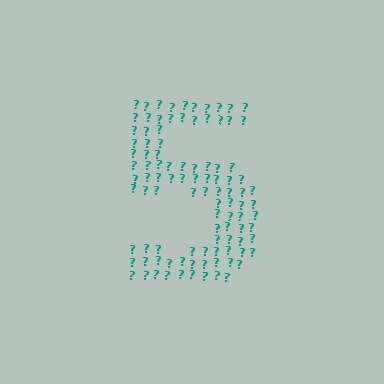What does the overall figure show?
The overall figure shows the digit 5.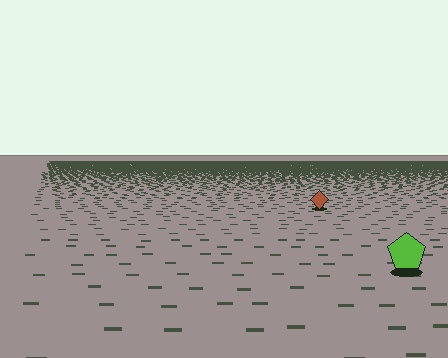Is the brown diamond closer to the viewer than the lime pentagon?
No. The lime pentagon is closer — you can tell from the texture gradient: the ground texture is coarser near it.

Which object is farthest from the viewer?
The brown diamond is farthest from the viewer. It appears smaller and the ground texture around it is denser.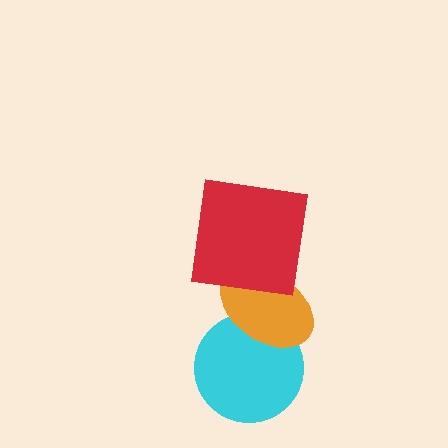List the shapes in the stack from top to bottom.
From top to bottom: the red square, the orange ellipse, the cyan circle.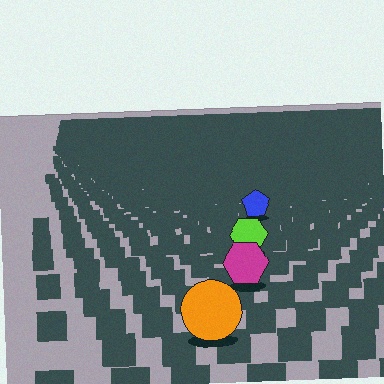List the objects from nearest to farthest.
From nearest to farthest: the orange circle, the magenta hexagon, the lime hexagon, the blue pentagon.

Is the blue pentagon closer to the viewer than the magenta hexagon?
No. The magenta hexagon is closer — you can tell from the texture gradient: the ground texture is coarser near it.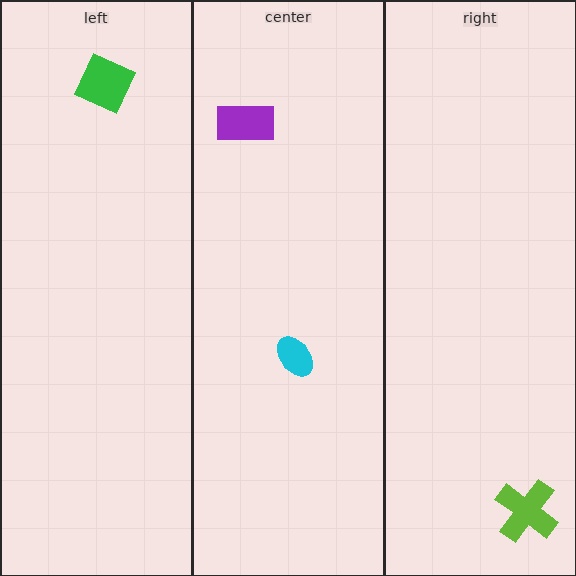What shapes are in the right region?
The lime cross.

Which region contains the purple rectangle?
The center region.